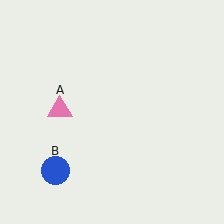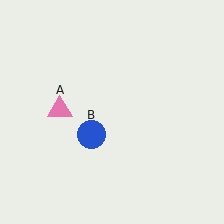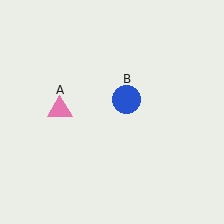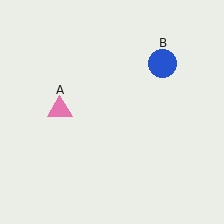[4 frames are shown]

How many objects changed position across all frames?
1 object changed position: blue circle (object B).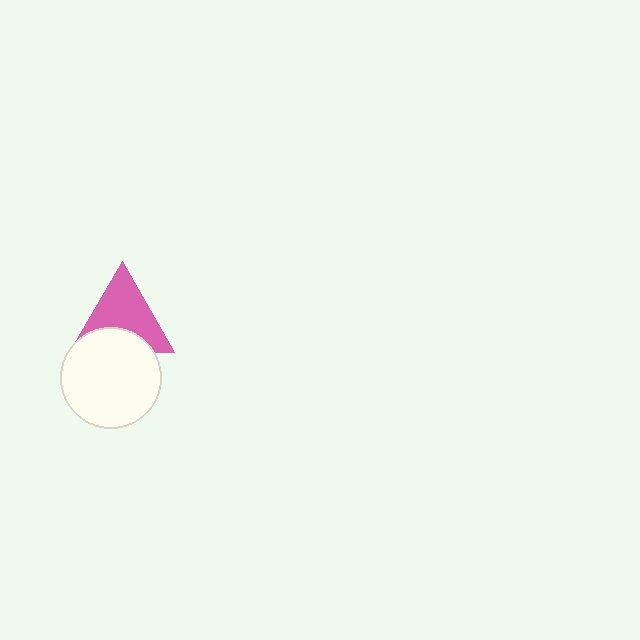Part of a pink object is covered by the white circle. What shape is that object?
It is a triangle.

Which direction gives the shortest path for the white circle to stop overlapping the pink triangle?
Moving down gives the shortest separation.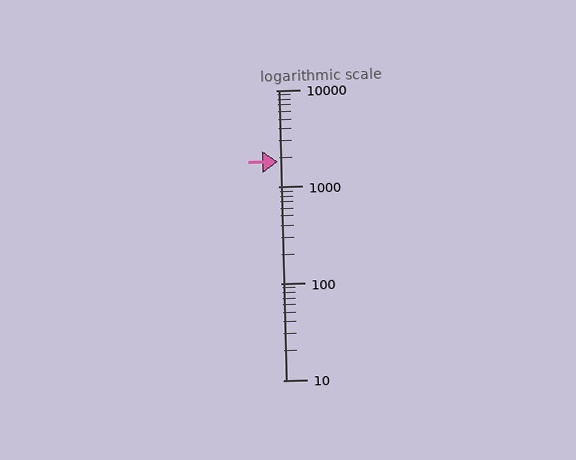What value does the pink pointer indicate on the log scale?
The pointer indicates approximately 1800.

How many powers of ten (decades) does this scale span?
The scale spans 3 decades, from 10 to 10000.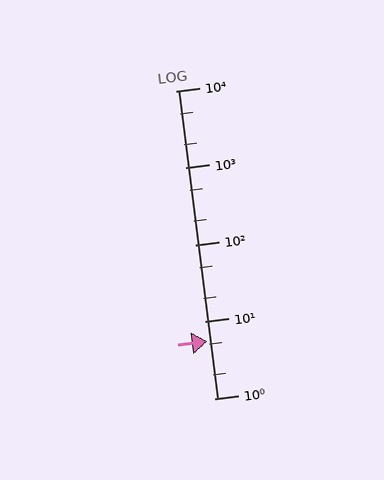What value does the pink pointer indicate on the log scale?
The pointer indicates approximately 5.6.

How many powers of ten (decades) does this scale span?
The scale spans 4 decades, from 1 to 10000.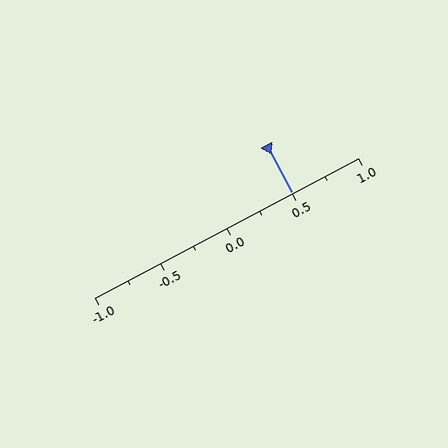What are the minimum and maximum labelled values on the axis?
The axis runs from -1.0 to 1.0.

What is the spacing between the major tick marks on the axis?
The major ticks are spaced 0.5 apart.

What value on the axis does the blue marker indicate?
The marker indicates approximately 0.5.